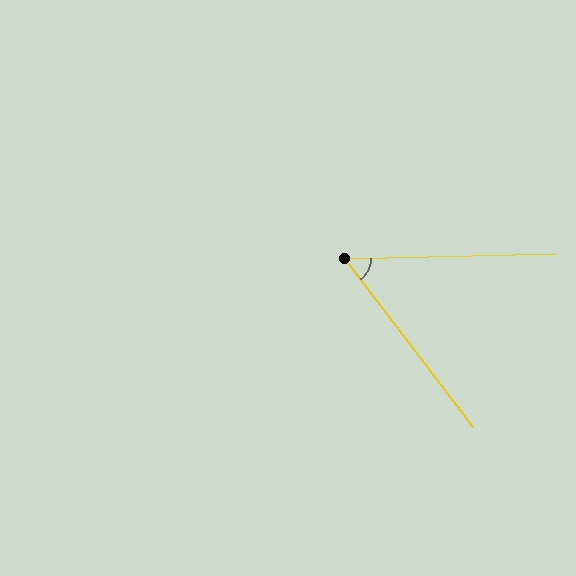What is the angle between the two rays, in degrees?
Approximately 54 degrees.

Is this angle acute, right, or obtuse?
It is acute.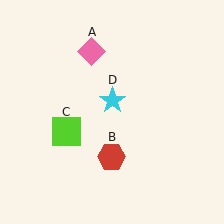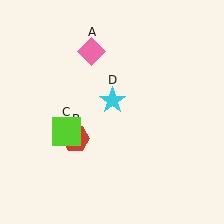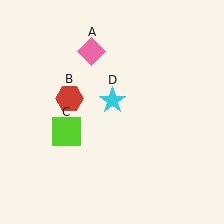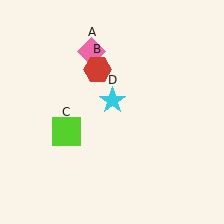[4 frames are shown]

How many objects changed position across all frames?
1 object changed position: red hexagon (object B).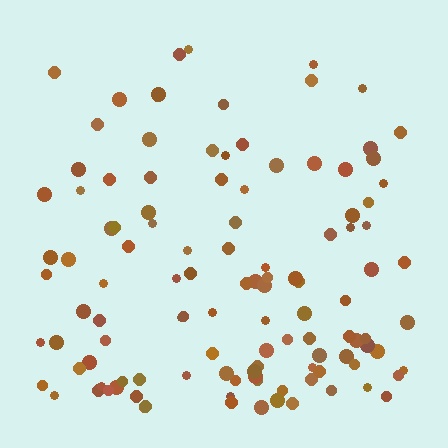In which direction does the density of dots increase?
From top to bottom, with the bottom side densest.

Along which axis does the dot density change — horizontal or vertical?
Vertical.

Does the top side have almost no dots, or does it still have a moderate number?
Still a moderate number, just noticeably fewer than the bottom.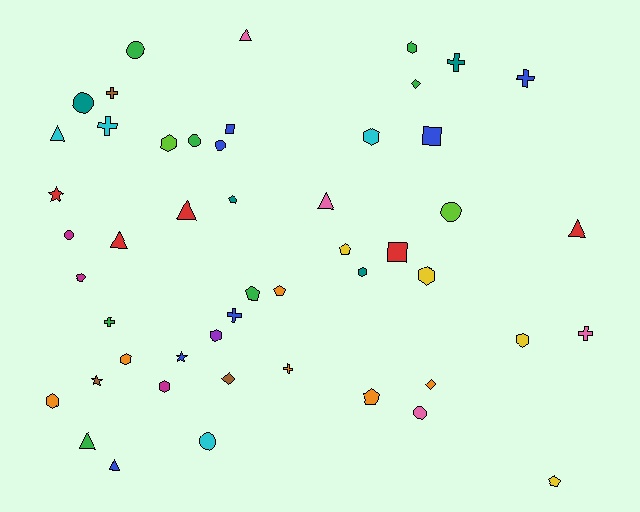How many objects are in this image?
There are 50 objects.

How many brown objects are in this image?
There are 3 brown objects.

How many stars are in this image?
There are 3 stars.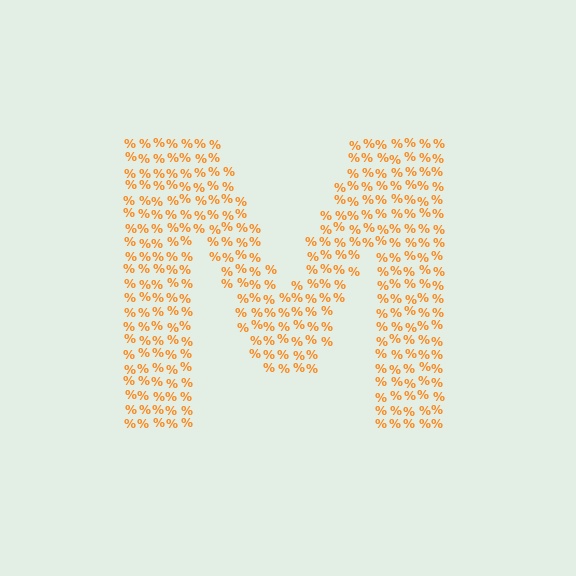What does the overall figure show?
The overall figure shows the letter M.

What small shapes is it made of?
It is made of small percent signs.